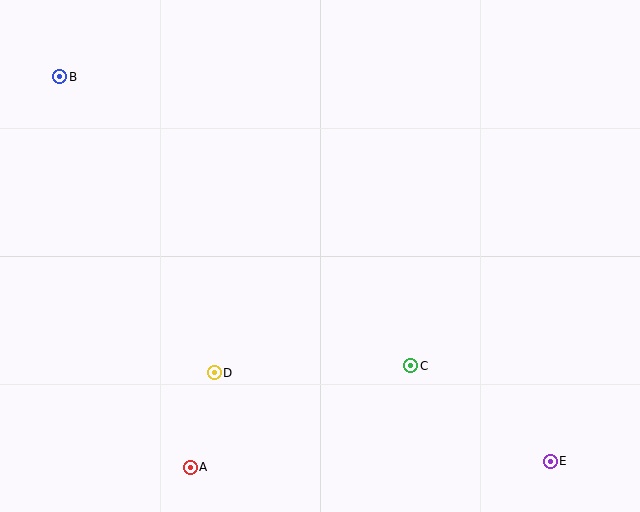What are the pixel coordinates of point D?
Point D is at (214, 373).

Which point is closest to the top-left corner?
Point B is closest to the top-left corner.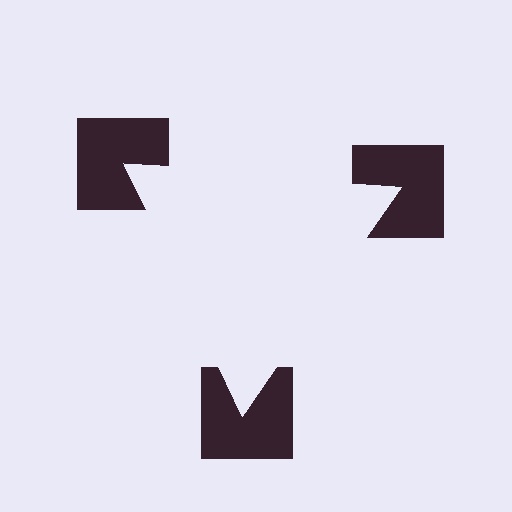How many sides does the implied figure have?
3 sides.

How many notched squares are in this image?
There are 3 — one at each vertex of the illusory triangle.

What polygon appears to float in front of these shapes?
An illusory triangle — its edges are inferred from the aligned wedge cuts in the notched squares, not physically drawn.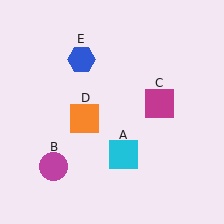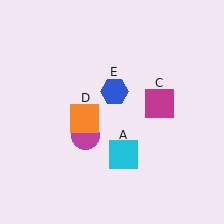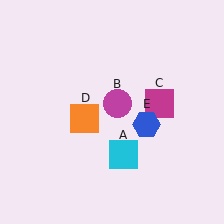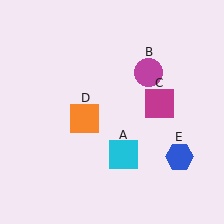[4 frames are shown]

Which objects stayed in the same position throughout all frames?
Cyan square (object A) and magenta square (object C) and orange square (object D) remained stationary.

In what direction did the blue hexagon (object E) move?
The blue hexagon (object E) moved down and to the right.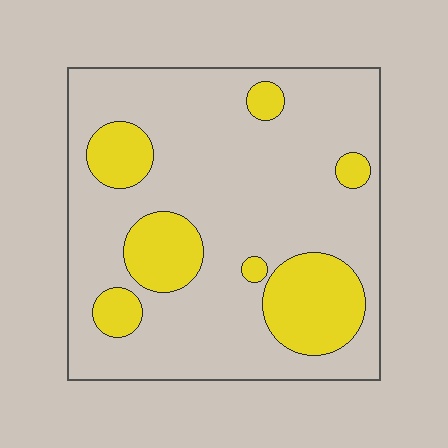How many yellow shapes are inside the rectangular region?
7.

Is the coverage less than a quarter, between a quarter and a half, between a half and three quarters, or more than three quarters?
Less than a quarter.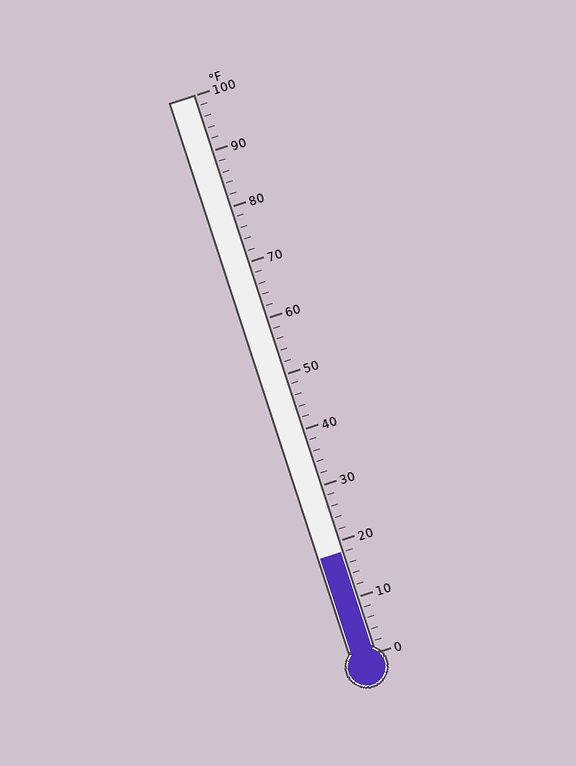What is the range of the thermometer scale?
The thermometer scale ranges from 0°F to 100°F.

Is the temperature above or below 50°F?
The temperature is below 50°F.